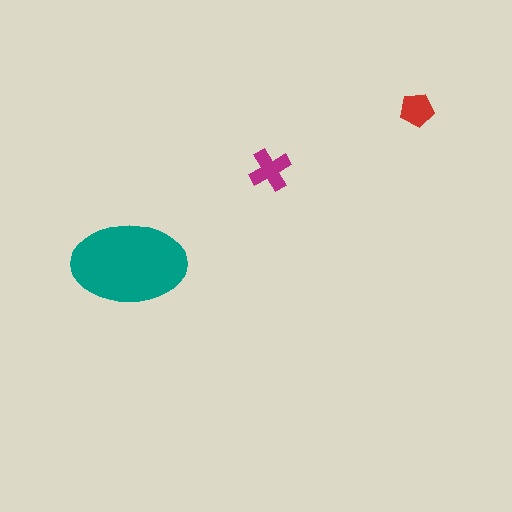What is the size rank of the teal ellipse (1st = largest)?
1st.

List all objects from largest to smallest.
The teal ellipse, the magenta cross, the red pentagon.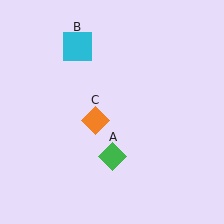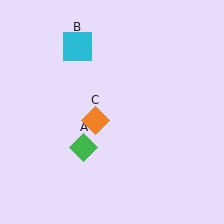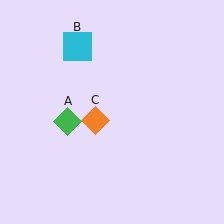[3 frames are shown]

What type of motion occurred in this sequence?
The green diamond (object A) rotated clockwise around the center of the scene.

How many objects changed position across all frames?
1 object changed position: green diamond (object A).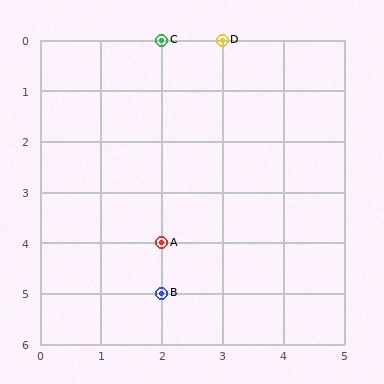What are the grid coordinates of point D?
Point D is at grid coordinates (3, 0).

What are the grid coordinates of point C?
Point C is at grid coordinates (2, 0).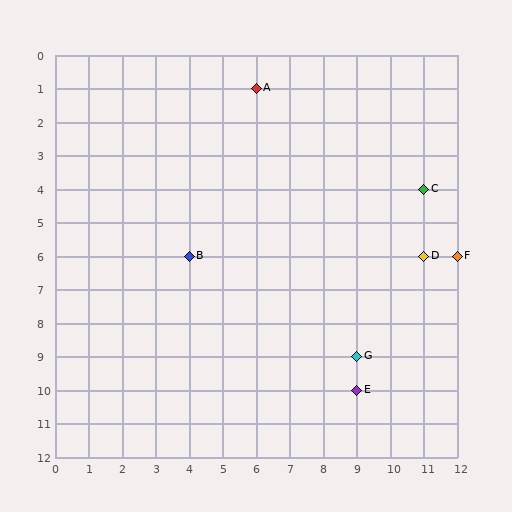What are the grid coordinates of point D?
Point D is at grid coordinates (11, 6).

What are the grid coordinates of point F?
Point F is at grid coordinates (12, 6).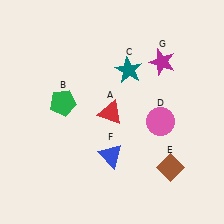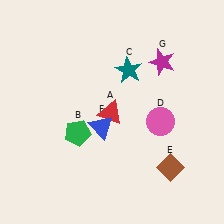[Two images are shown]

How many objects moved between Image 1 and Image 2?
2 objects moved between the two images.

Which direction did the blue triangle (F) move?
The blue triangle (F) moved up.